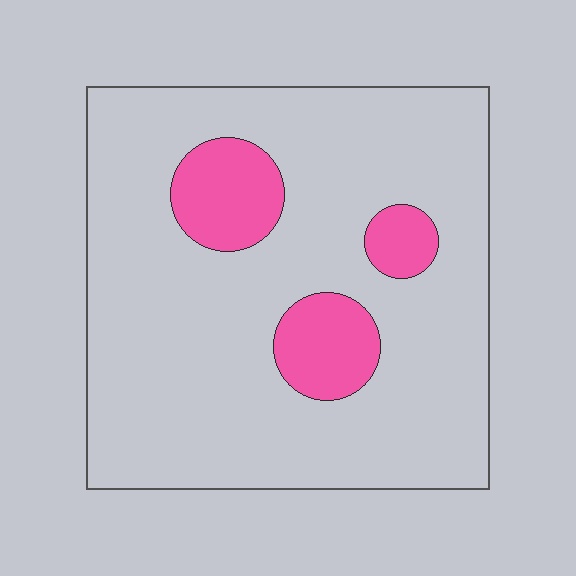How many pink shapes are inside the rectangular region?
3.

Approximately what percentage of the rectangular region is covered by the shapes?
Approximately 15%.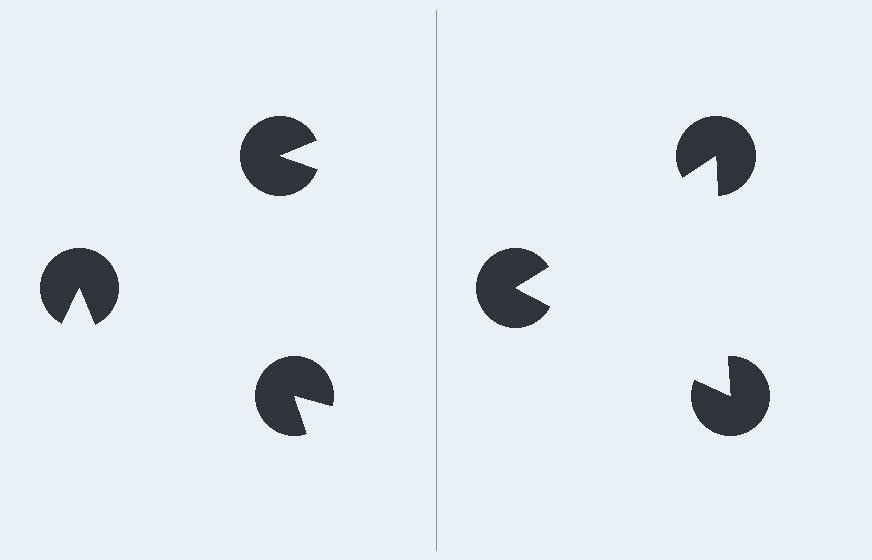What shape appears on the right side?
An illusory triangle.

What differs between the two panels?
The pac-man discs are positioned identically on both sides; only the wedge orientations differ. On the right they align to a triangle; on the left they are misaligned.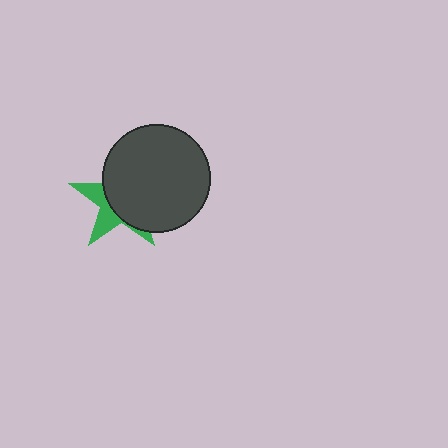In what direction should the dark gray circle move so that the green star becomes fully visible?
The dark gray circle should move right. That is the shortest direction to clear the overlap and leave the green star fully visible.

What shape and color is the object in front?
The object in front is a dark gray circle.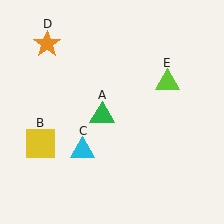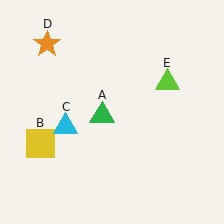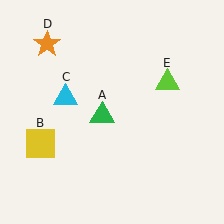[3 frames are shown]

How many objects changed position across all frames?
1 object changed position: cyan triangle (object C).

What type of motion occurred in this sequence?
The cyan triangle (object C) rotated clockwise around the center of the scene.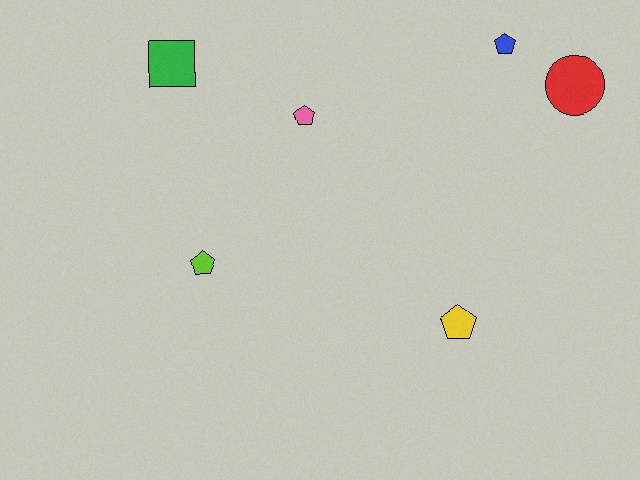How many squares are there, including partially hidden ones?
There is 1 square.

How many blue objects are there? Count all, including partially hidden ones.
There is 1 blue object.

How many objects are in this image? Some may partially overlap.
There are 6 objects.